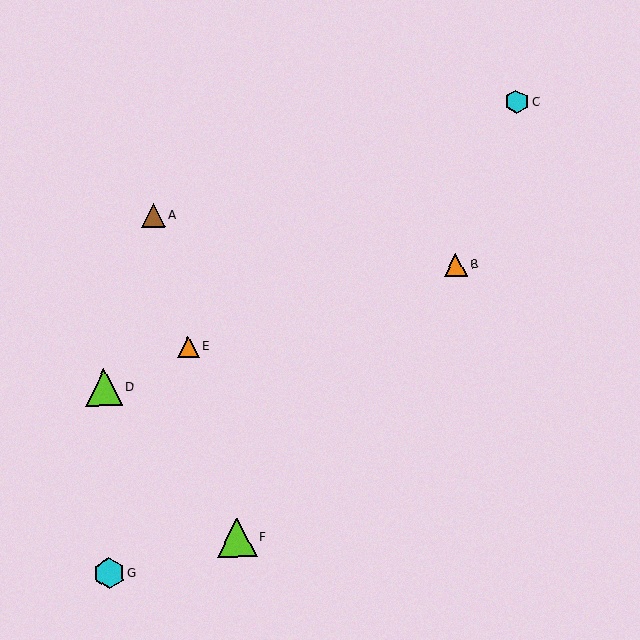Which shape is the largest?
The lime triangle (labeled F) is the largest.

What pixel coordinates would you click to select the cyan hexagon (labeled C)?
Click at (517, 102) to select the cyan hexagon C.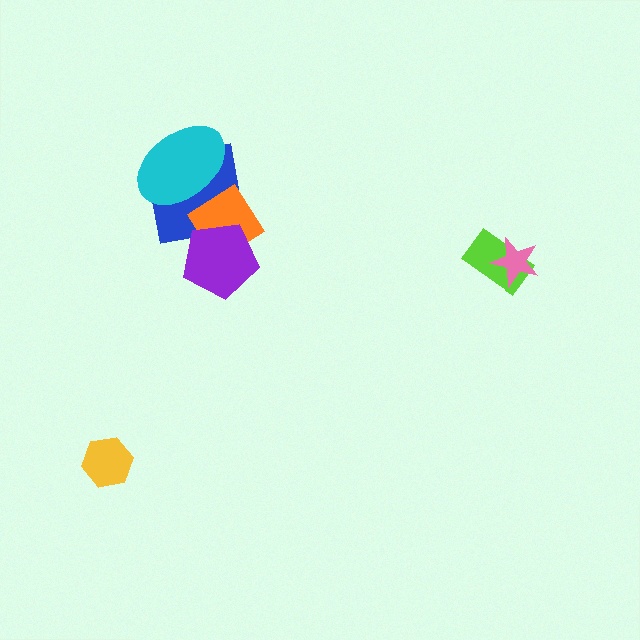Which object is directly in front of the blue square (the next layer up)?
The orange diamond is directly in front of the blue square.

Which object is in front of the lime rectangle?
The pink star is in front of the lime rectangle.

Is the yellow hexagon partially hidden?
No, no other shape covers it.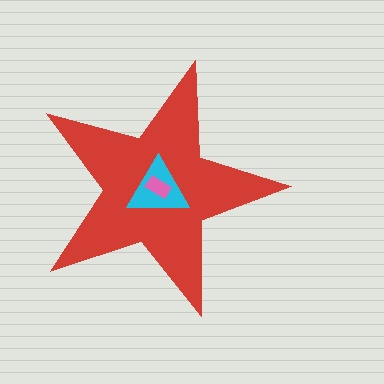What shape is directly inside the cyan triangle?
The pink rectangle.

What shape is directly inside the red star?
The cyan triangle.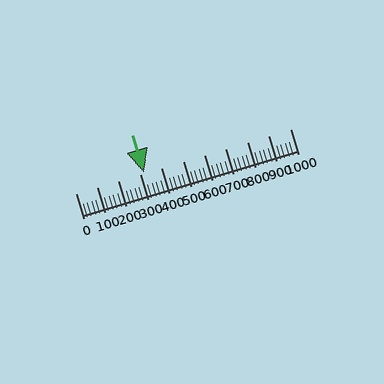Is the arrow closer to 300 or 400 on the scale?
The arrow is closer to 300.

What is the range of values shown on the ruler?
The ruler shows values from 0 to 1000.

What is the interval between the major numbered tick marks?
The major tick marks are spaced 100 units apart.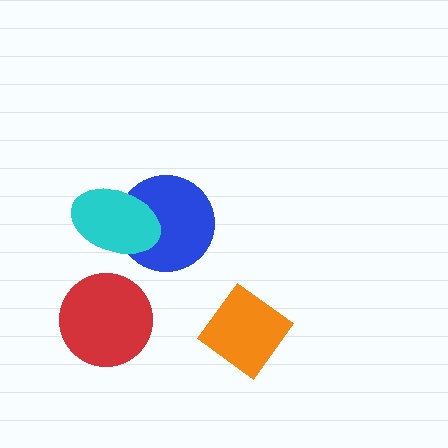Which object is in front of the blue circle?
The cyan ellipse is in front of the blue circle.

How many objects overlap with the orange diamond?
0 objects overlap with the orange diamond.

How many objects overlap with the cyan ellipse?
1 object overlaps with the cyan ellipse.